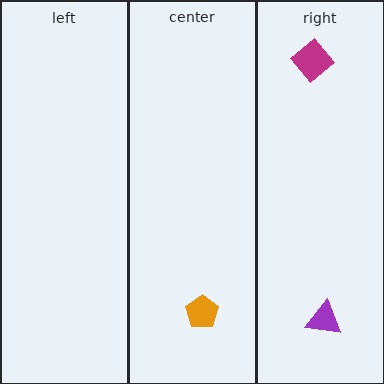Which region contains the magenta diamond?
The right region.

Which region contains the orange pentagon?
The center region.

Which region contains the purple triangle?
The right region.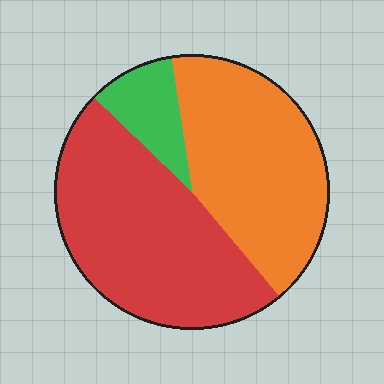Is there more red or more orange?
Red.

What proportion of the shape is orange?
Orange covers about 40% of the shape.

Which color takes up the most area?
Red, at roughly 50%.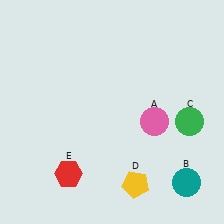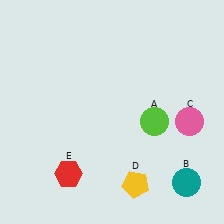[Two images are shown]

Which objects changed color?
A changed from pink to lime. C changed from green to pink.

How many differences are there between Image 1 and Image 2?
There are 2 differences between the two images.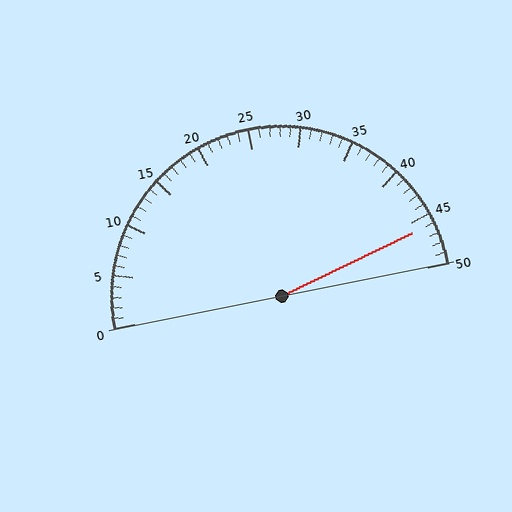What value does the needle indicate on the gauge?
The needle indicates approximately 46.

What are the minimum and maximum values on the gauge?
The gauge ranges from 0 to 50.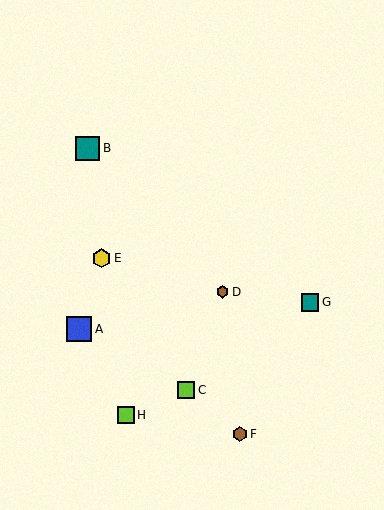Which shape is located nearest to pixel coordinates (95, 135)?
The teal square (labeled B) at (87, 149) is nearest to that location.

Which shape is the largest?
The blue square (labeled A) is the largest.